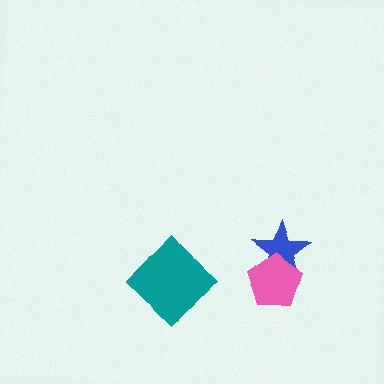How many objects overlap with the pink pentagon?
1 object overlaps with the pink pentagon.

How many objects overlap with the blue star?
1 object overlaps with the blue star.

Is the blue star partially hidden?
Yes, it is partially covered by another shape.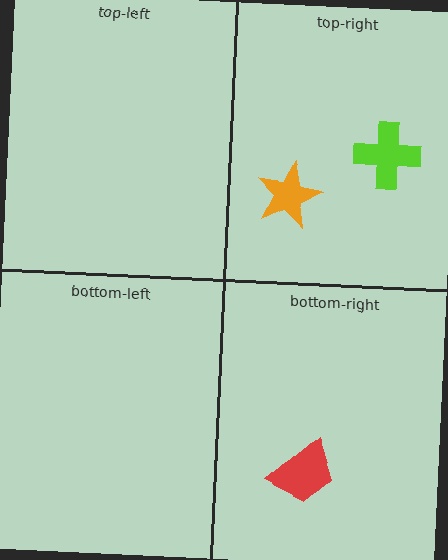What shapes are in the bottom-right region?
The red trapezoid.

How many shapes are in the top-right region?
2.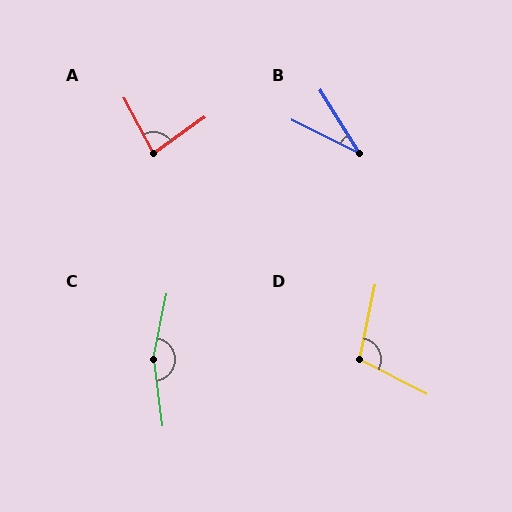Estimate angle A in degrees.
Approximately 83 degrees.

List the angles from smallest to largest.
B (31°), A (83°), D (105°), C (161°).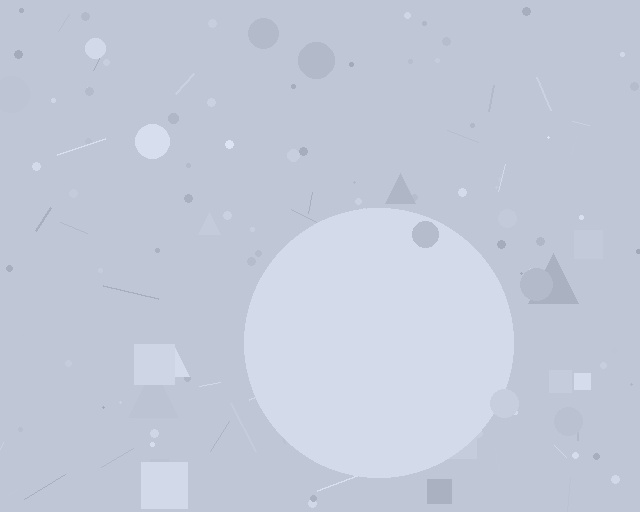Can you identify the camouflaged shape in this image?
The camouflaged shape is a circle.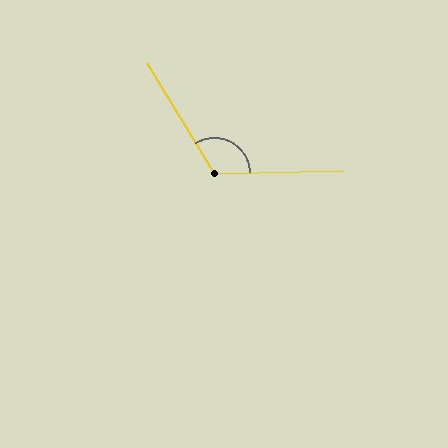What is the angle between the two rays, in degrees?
Approximately 120 degrees.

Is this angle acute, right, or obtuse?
It is obtuse.